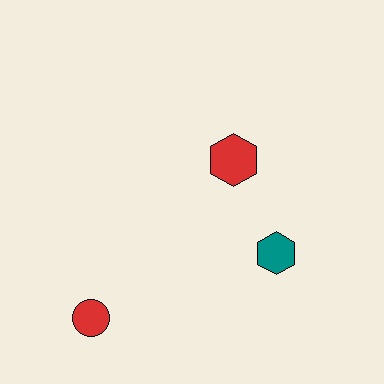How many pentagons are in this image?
There are no pentagons.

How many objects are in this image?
There are 3 objects.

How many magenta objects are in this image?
There are no magenta objects.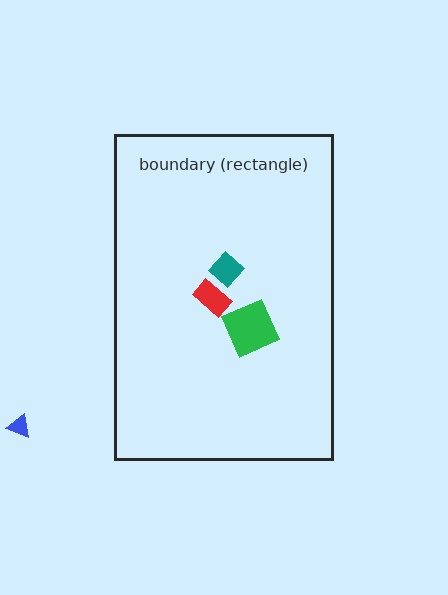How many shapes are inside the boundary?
3 inside, 1 outside.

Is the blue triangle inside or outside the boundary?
Outside.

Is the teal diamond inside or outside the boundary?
Inside.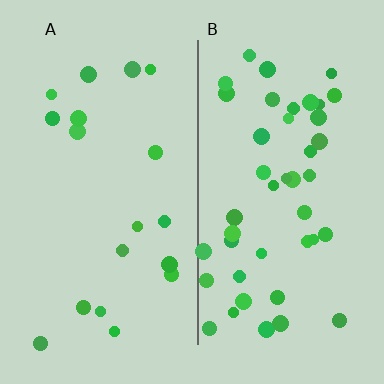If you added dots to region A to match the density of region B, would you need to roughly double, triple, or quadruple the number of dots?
Approximately double.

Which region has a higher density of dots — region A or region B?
B (the right).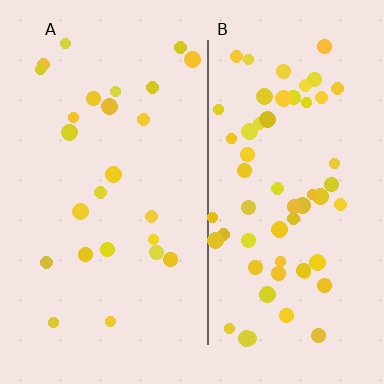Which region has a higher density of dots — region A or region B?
B (the right).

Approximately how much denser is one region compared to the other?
Approximately 2.4× — region B over region A.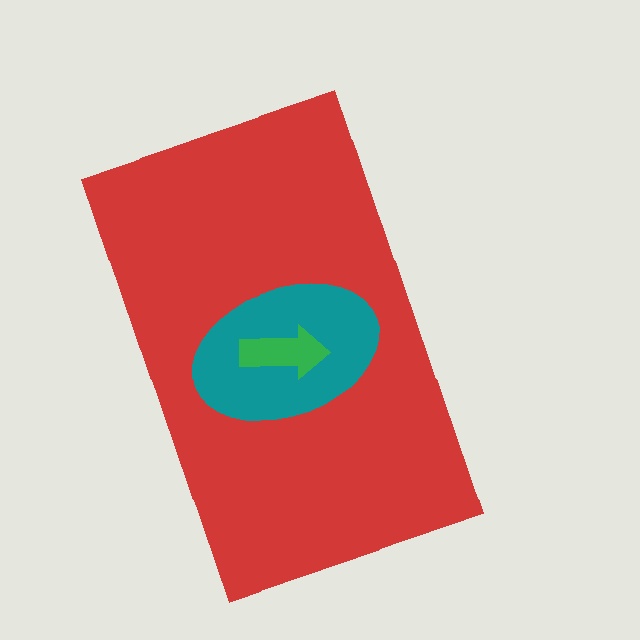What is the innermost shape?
The green arrow.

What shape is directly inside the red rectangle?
The teal ellipse.